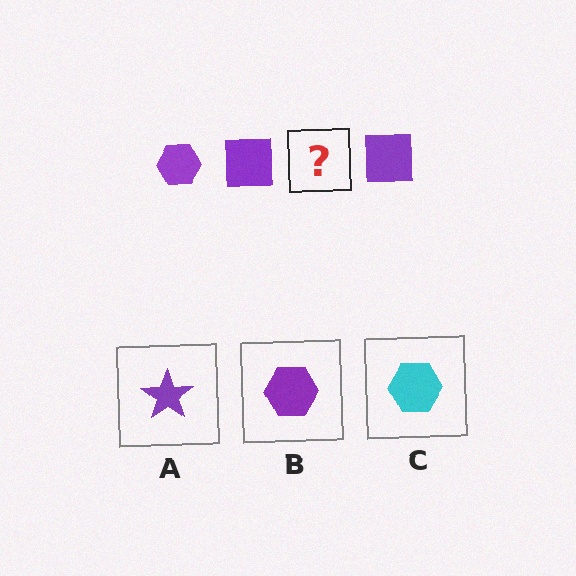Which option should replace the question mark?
Option B.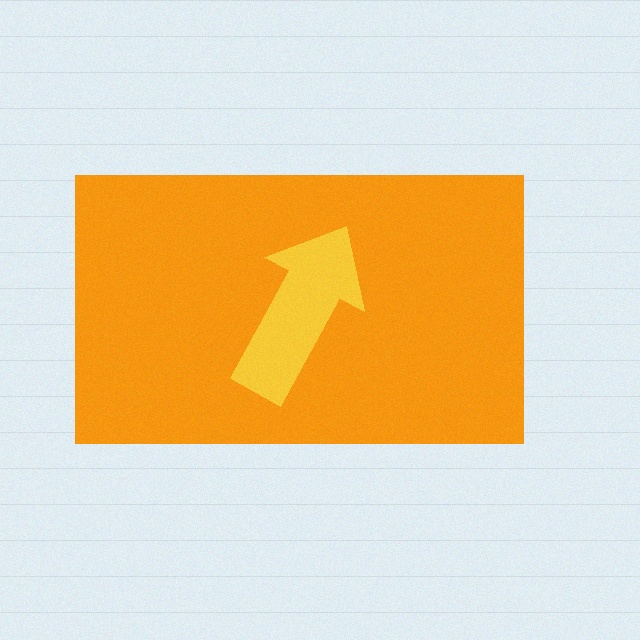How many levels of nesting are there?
2.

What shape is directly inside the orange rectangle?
The yellow arrow.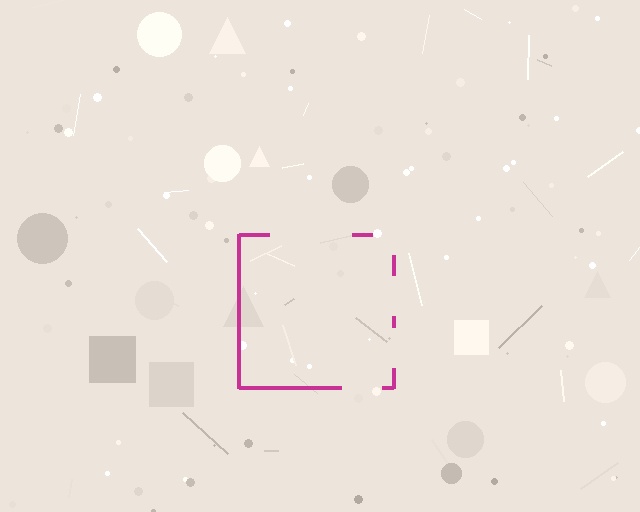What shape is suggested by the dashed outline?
The dashed outline suggests a square.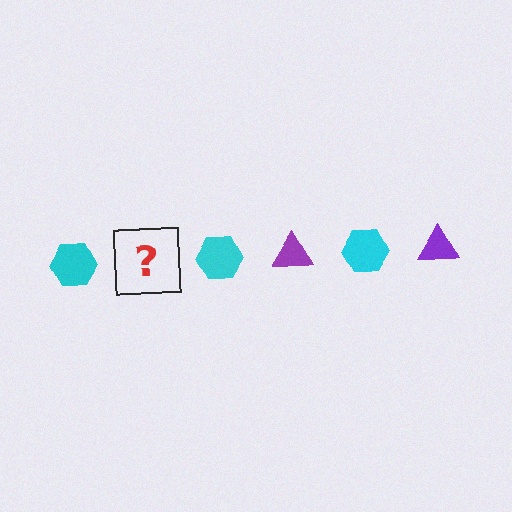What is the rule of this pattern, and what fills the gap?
The rule is that the pattern alternates between cyan hexagon and purple triangle. The gap should be filled with a purple triangle.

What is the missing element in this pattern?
The missing element is a purple triangle.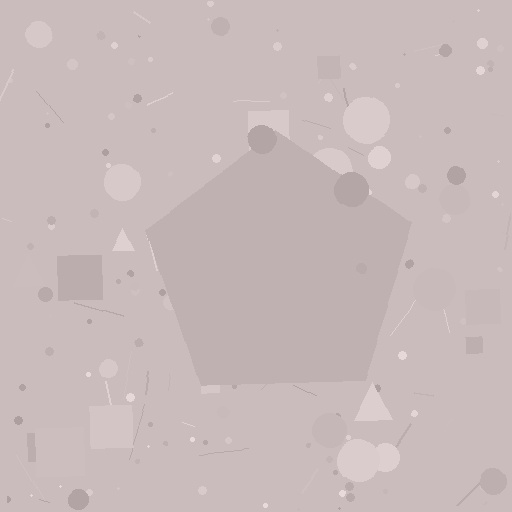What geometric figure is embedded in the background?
A pentagon is embedded in the background.